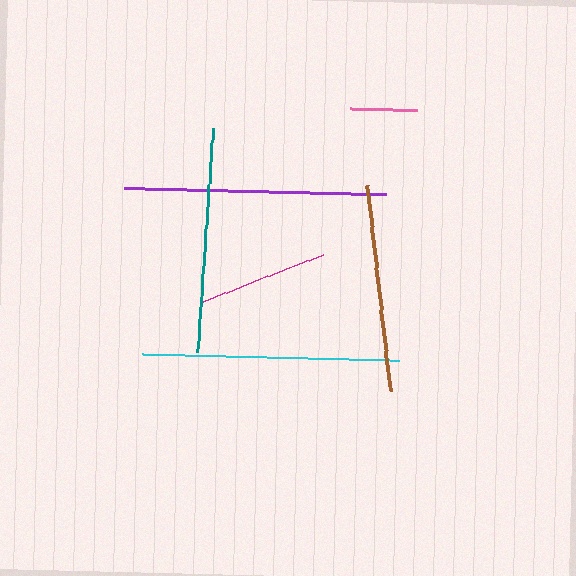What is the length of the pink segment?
The pink segment is approximately 67 pixels long.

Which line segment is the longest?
The purple line is the longest at approximately 263 pixels.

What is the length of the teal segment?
The teal segment is approximately 224 pixels long.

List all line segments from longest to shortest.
From longest to shortest: purple, cyan, teal, brown, magenta, pink.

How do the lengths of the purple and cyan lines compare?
The purple and cyan lines are approximately the same length.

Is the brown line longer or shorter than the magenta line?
The brown line is longer than the magenta line.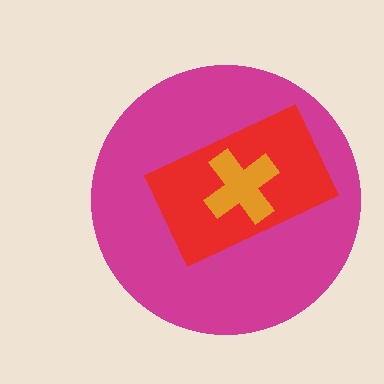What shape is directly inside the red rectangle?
The orange cross.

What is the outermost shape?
The magenta circle.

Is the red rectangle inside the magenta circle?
Yes.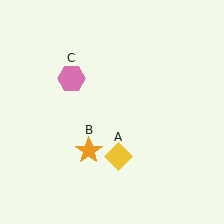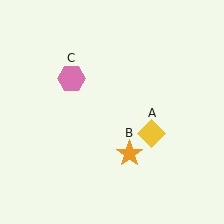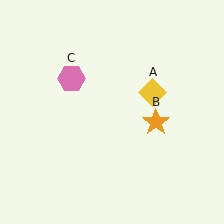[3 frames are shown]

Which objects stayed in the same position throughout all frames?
Pink hexagon (object C) remained stationary.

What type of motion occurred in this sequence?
The yellow diamond (object A), orange star (object B) rotated counterclockwise around the center of the scene.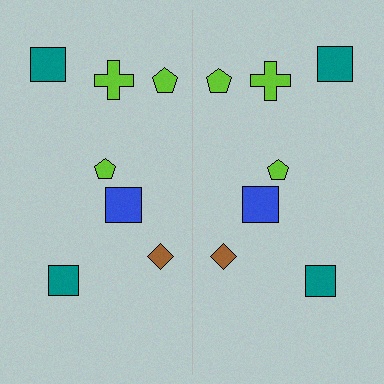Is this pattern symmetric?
Yes, this pattern has bilateral (reflection) symmetry.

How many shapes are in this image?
There are 14 shapes in this image.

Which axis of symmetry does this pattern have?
The pattern has a vertical axis of symmetry running through the center of the image.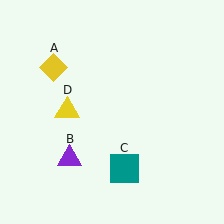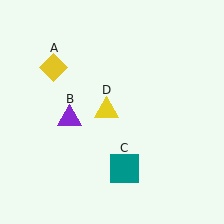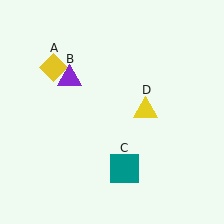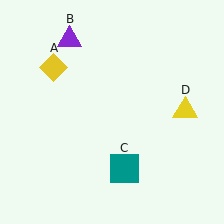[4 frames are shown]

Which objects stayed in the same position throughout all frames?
Yellow diamond (object A) and teal square (object C) remained stationary.